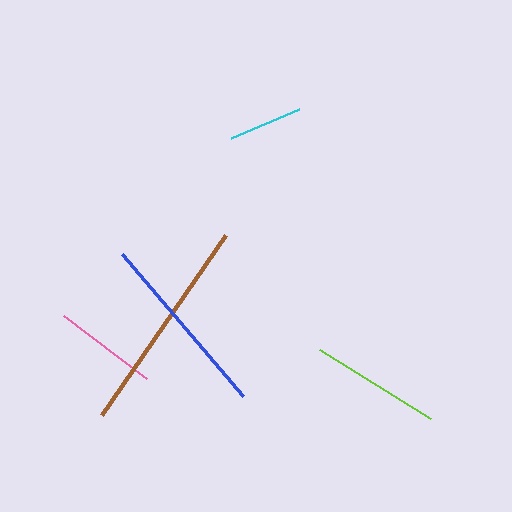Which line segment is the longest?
The brown line is the longest at approximately 219 pixels.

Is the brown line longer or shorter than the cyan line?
The brown line is longer than the cyan line.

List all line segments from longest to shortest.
From longest to shortest: brown, blue, lime, pink, cyan.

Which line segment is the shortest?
The cyan line is the shortest at approximately 74 pixels.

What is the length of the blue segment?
The blue segment is approximately 186 pixels long.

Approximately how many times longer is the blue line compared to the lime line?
The blue line is approximately 1.4 times the length of the lime line.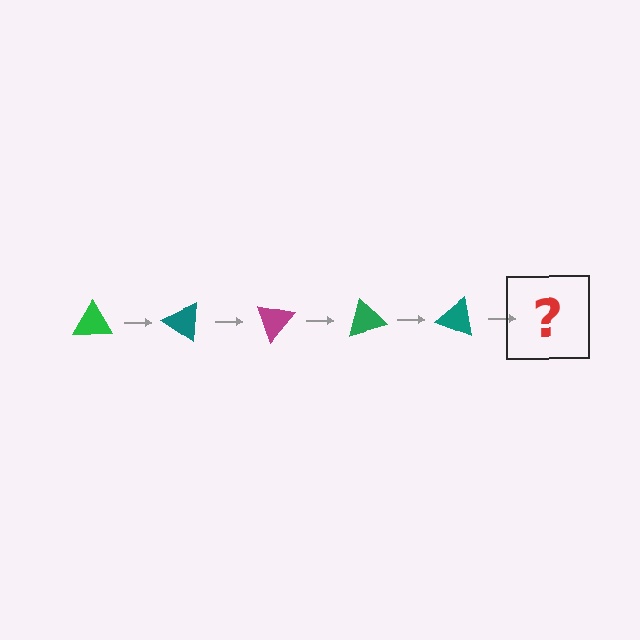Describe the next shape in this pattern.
It should be a magenta triangle, rotated 175 degrees from the start.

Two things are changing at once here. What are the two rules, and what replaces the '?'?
The two rules are that it rotates 35 degrees each step and the color cycles through green, teal, and magenta. The '?' should be a magenta triangle, rotated 175 degrees from the start.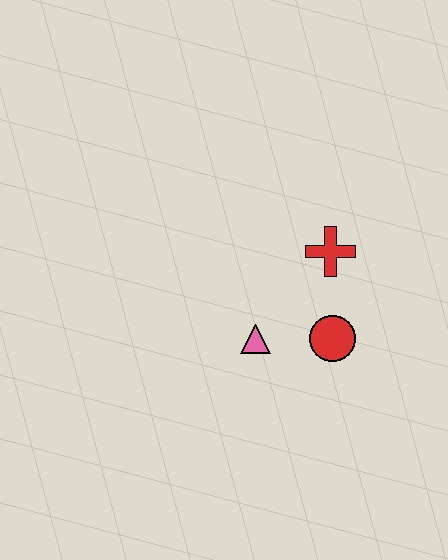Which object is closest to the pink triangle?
The red circle is closest to the pink triangle.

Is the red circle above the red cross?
No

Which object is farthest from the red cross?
The pink triangle is farthest from the red cross.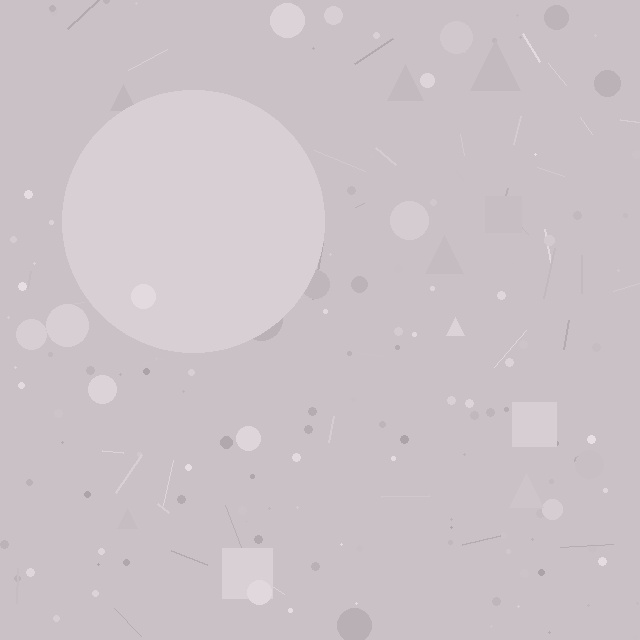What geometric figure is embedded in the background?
A circle is embedded in the background.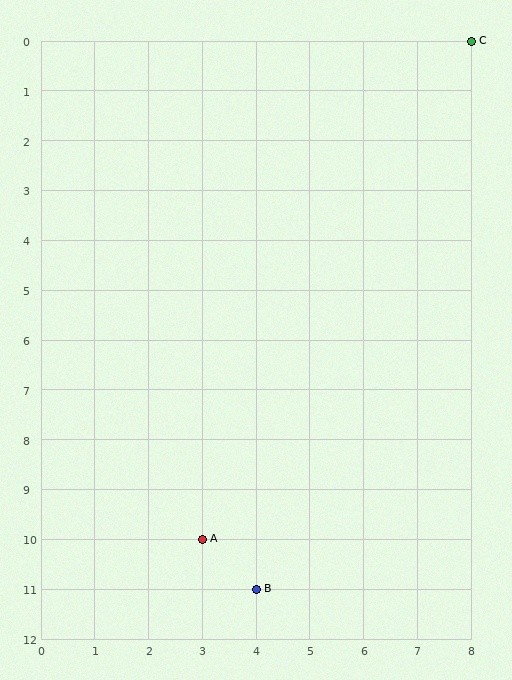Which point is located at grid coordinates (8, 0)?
Point C is at (8, 0).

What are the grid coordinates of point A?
Point A is at grid coordinates (3, 10).